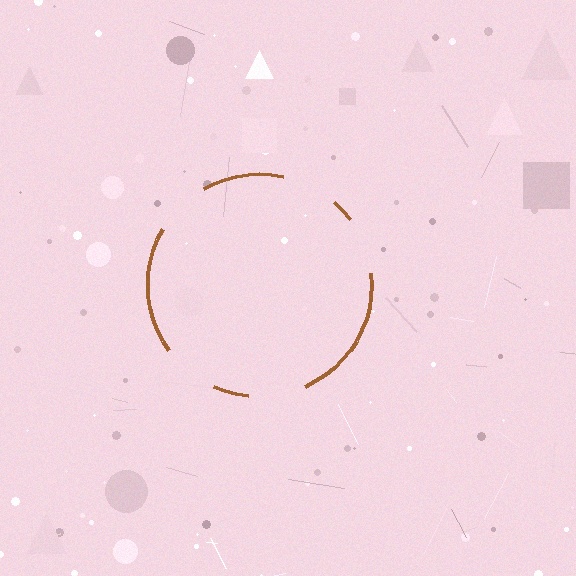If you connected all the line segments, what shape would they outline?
They would outline a circle.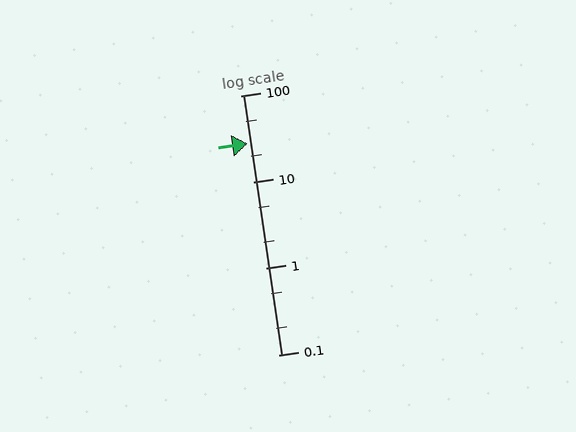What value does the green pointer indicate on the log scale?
The pointer indicates approximately 28.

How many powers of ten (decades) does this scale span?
The scale spans 3 decades, from 0.1 to 100.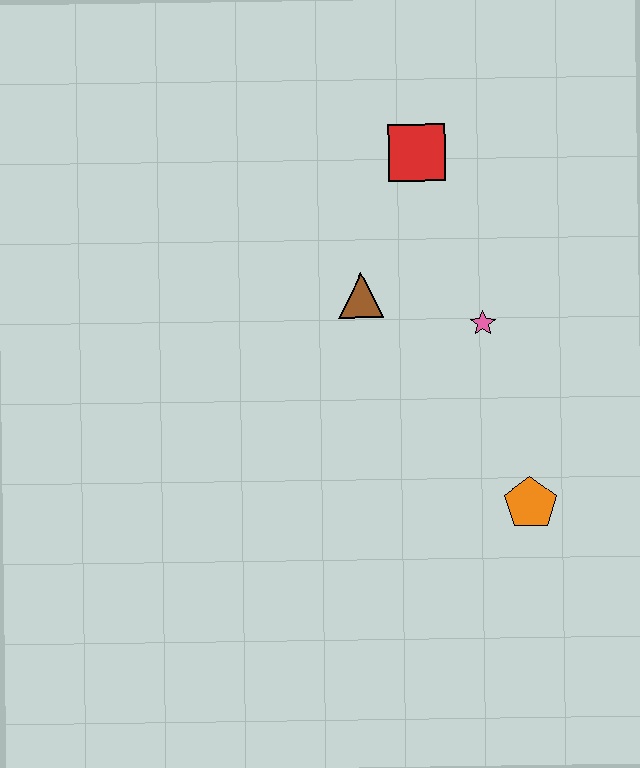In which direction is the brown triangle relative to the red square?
The brown triangle is below the red square.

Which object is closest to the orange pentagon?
The pink star is closest to the orange pentagon.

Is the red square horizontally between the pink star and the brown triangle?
Yes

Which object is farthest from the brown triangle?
The orange pentagon is farthest from the brown triangle.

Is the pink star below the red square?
Yes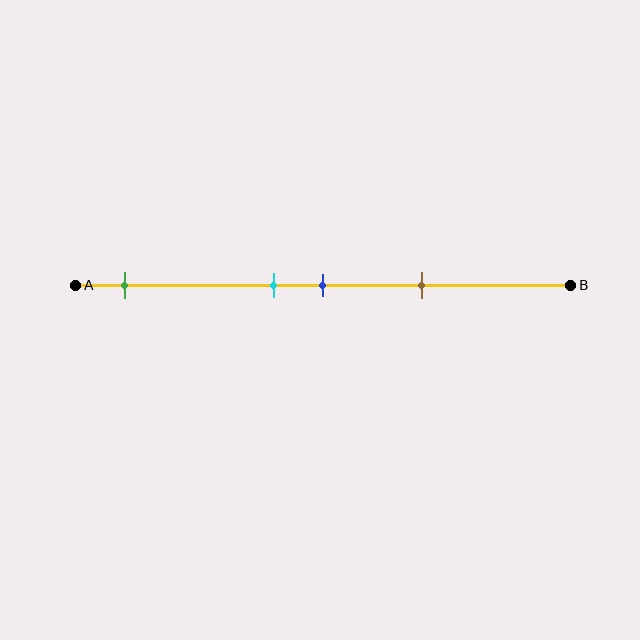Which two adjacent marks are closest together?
The cyan and blue marks are the closest adjacent pair.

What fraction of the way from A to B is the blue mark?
The blue mark is approximately 50% (0.5) of the way from A to B.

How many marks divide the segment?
There are 4 marks dividing the segment.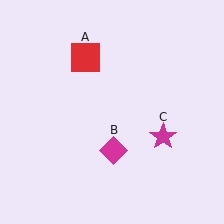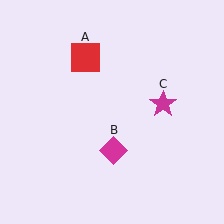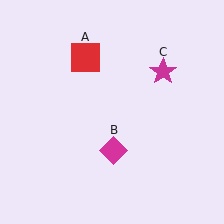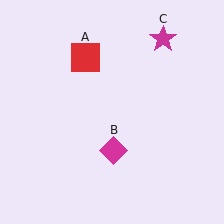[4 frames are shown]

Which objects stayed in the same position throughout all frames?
Red square (object A) and magenta diamond (object B) remained stationary.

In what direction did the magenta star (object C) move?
The magenta star (object C) moved up.